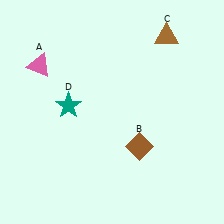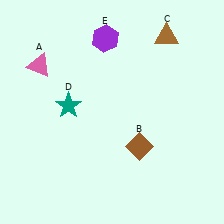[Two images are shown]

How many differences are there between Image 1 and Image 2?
There is 1 difference between the two images.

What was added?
A purple hexagon (E) was added in Image 2.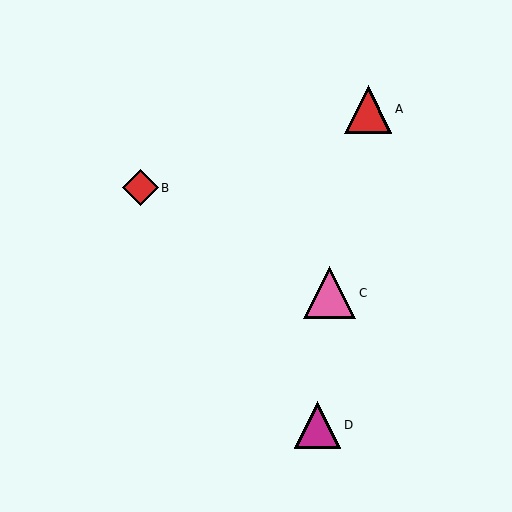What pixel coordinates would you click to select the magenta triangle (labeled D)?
Click at (317, 425) to select the magenta triangle D.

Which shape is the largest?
The pink triangle (labeled C) is the largest.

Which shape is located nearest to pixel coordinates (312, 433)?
The magenta triangle (labeled D) at (317, 425) is nearest to that location.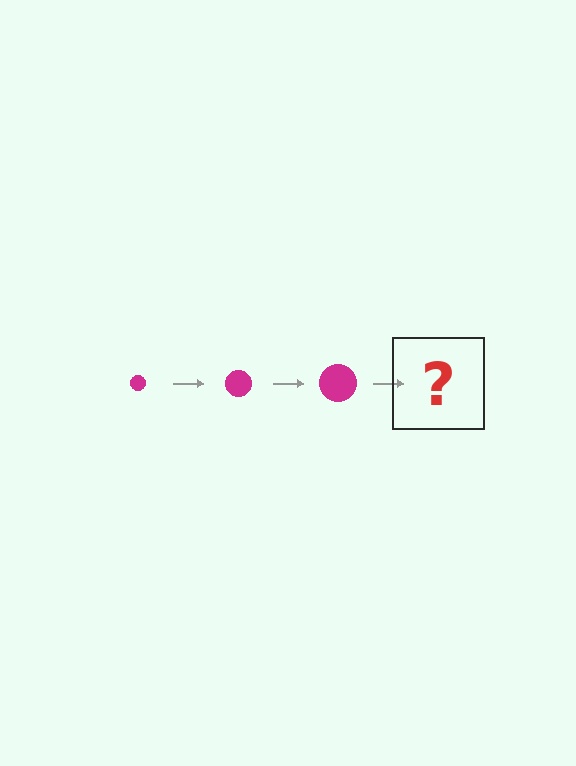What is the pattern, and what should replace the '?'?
The pattern is that the circle gets progressively larger each step. The '?' should be a magenta circle, larger than the previous one.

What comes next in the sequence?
The next element should be a magenta circle, larger than the previous one.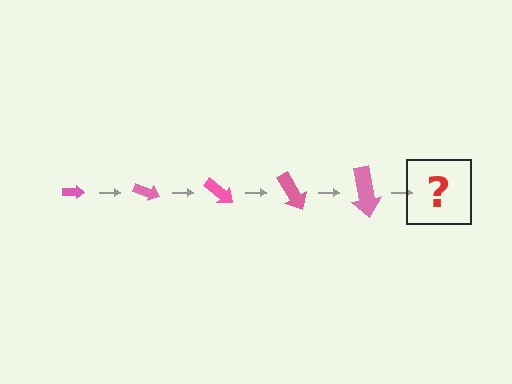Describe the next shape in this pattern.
It should be an arrow, larger than the previous one and rotated 100 degrees from the start.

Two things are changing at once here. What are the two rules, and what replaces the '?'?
The two rules are that the arrow grows larger each step and it rotates 20 degrees each step. The '?' should be an arrow, larger than the previous one and rotated 100 degrees from the start.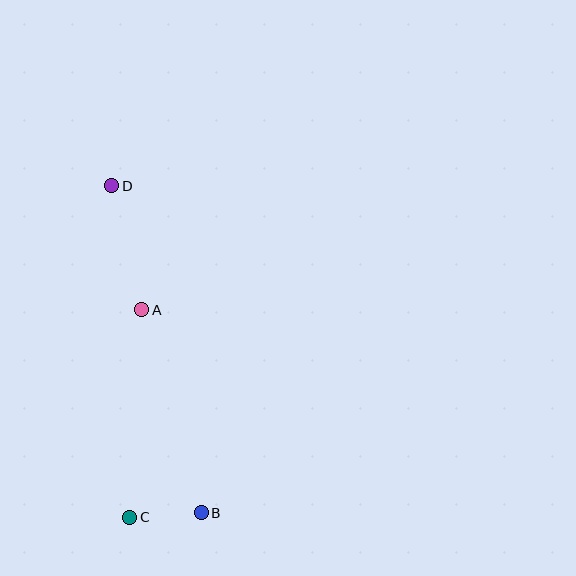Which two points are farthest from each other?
Points B and D are farthest from each other.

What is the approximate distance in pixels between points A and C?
The distance between A and C is approximately 208 pixels.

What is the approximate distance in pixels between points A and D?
The distance between A and D is approximately 127 pixels.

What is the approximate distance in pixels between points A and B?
The distance between A and B is approximately 212 pixels.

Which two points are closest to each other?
Points B and C are closest to each other.